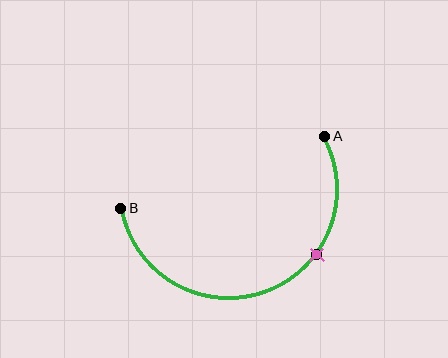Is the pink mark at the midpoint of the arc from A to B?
No. The pink mark lies on the arc but is closer to endpoint A. The arc midpoint would be at the point on the curve equidistant along the arc from both A and B.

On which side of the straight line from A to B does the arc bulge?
The arc bulges below the straight line connecting A and B.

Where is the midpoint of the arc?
The arc midpoint is the point on the curve farthest from the straight line joining A and B. It sits below that line.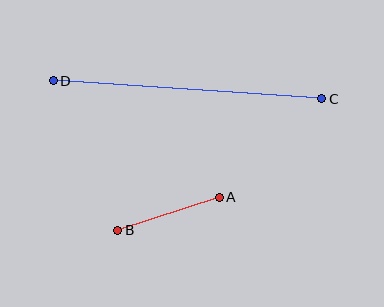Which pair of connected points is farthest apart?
Points C and D are farthest apart.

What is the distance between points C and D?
The distance is approximately 269 pixels.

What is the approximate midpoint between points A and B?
The midpoint is at approximately (169, 214) pixels.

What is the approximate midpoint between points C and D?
The midpoint is at approximately (188, 90) pixels.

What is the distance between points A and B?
The distance is approximately 106 pixels.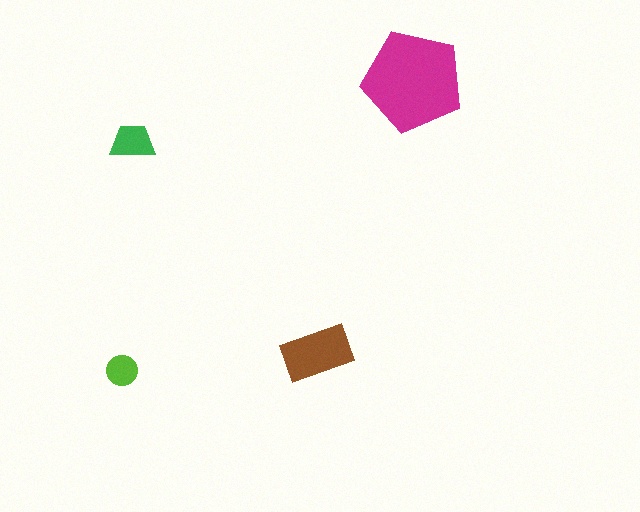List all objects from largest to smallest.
The magenta pentagon, the brown rectangle, the green trapezoid, the lime circle.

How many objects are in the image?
There are 4 objects in the image.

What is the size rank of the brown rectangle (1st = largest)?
2nd.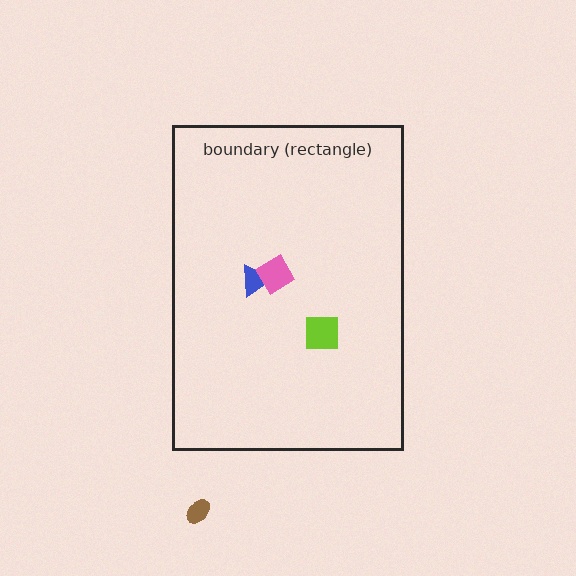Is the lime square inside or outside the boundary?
Inside.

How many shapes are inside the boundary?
3 inside, 1 outside.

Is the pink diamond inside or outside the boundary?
Inside.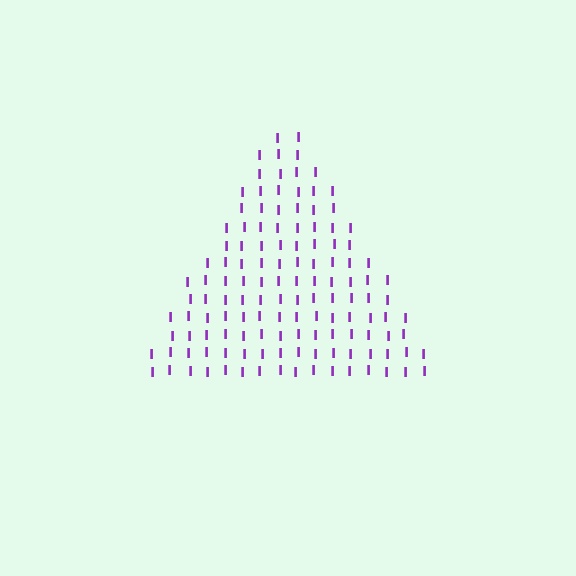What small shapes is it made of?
It is made of small letter I's.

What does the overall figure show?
The overall figure shows a triangle.